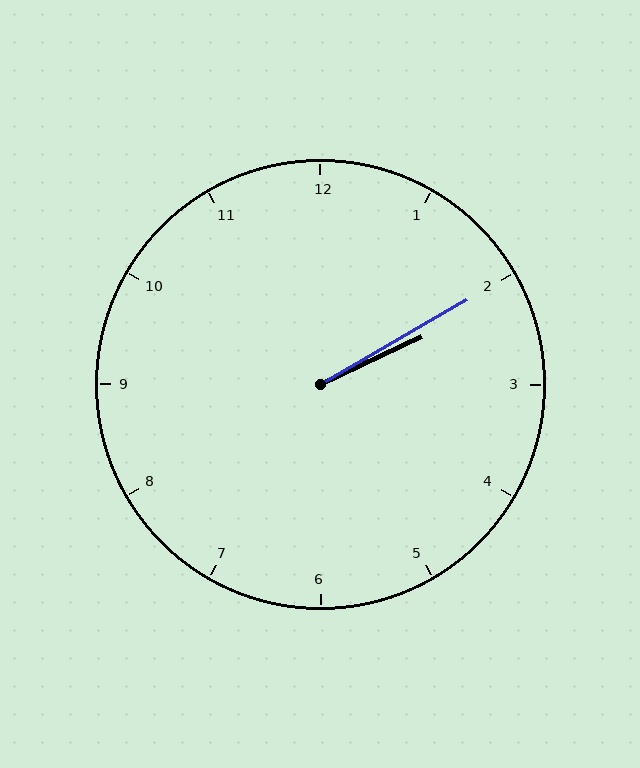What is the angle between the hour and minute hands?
Approximately 5 degrees.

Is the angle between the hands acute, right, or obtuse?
It is acute.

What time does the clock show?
2:10.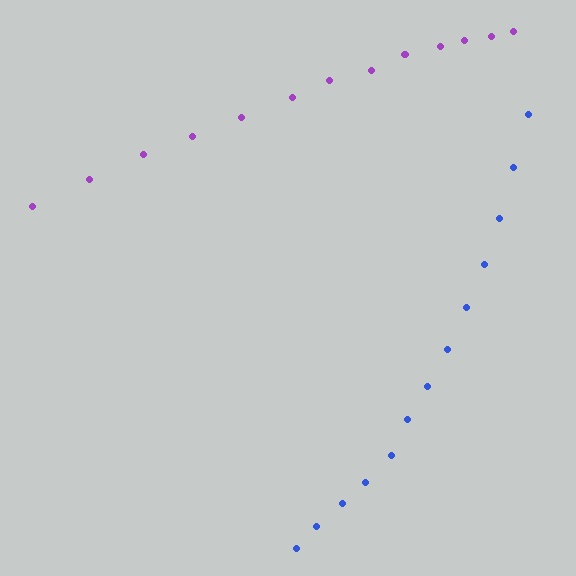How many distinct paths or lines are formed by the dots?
There are 2 distinct paths.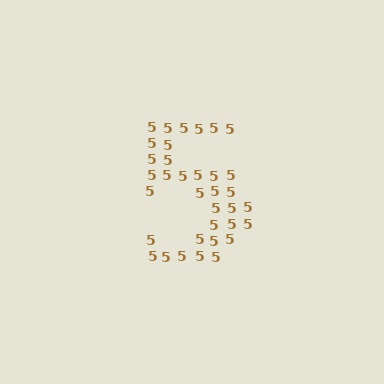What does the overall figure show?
The overall figure shows the digit 5.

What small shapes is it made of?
It is made of small digit 5's.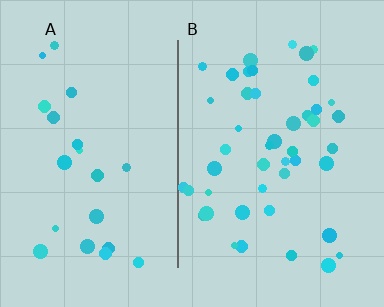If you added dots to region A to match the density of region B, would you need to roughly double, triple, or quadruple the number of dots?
Approximately double.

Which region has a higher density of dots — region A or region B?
B (the right).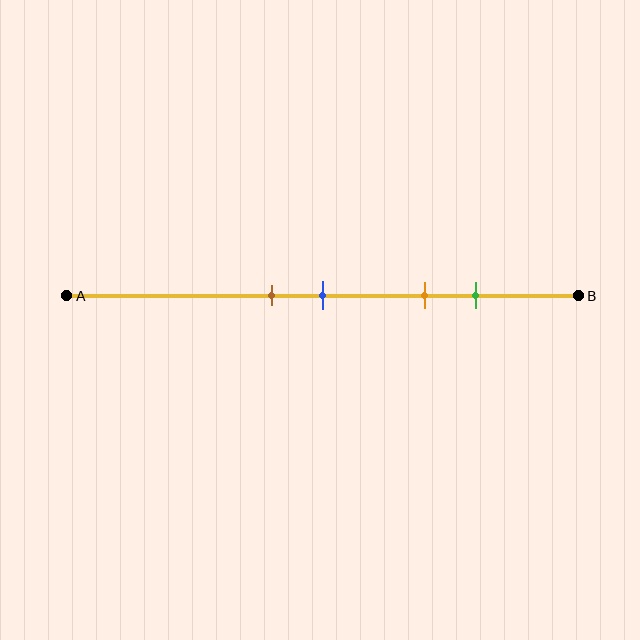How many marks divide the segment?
There are 4 marks dividing the segment.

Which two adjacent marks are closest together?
The brown and blue marks are the closest adjacent pair.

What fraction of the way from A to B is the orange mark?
The orange mark is approximately 70% (0.7) of the way from A to B.